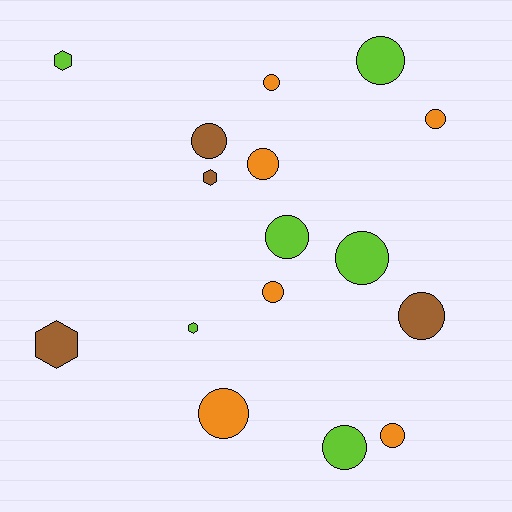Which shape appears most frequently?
Circle, with 12 objects.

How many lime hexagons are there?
There are 2 lime hexagons.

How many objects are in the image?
There are 16 objects.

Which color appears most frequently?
Lime, with 6 objects.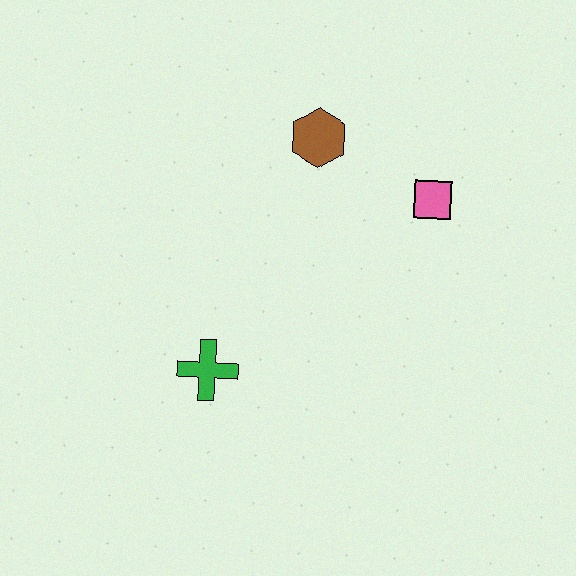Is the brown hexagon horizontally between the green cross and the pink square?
Yes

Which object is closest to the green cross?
The brown hexagon is closest to the green cross.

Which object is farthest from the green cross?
The pink square is farthest from the green cross.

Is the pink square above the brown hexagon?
No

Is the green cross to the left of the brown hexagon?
Yes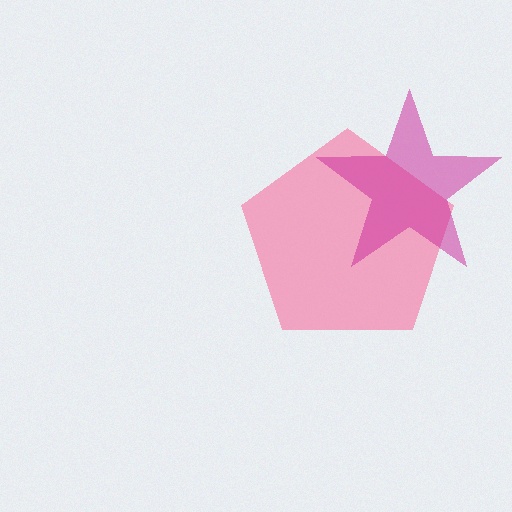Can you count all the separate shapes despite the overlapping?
Yes, there are 2 separate shapes.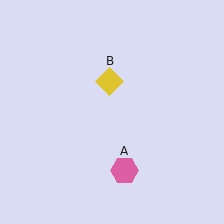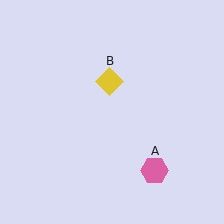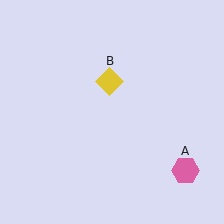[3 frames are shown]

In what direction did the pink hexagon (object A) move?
The pink hexagon (object A) moved right.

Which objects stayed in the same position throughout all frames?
Yellow diamond (object B) remained stationary.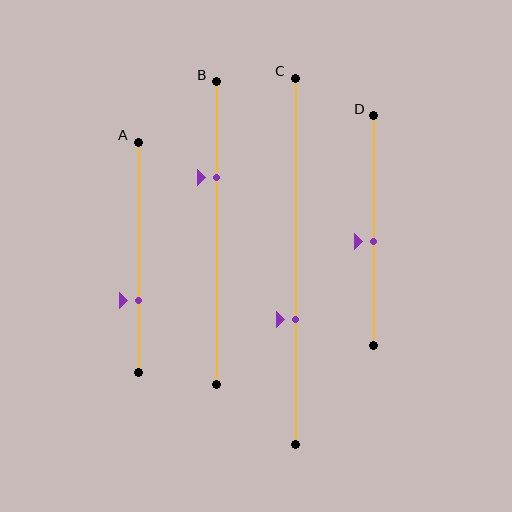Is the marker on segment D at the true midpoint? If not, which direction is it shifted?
No, the marker on segment D is shifted downward by about 5% of the segment length.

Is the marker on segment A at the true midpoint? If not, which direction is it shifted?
No, the marker on segment A is shifted downward by about 19% of the segment length.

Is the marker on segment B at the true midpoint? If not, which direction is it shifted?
No, the marker on segment B is shifted upward by about 18% of the segment length.